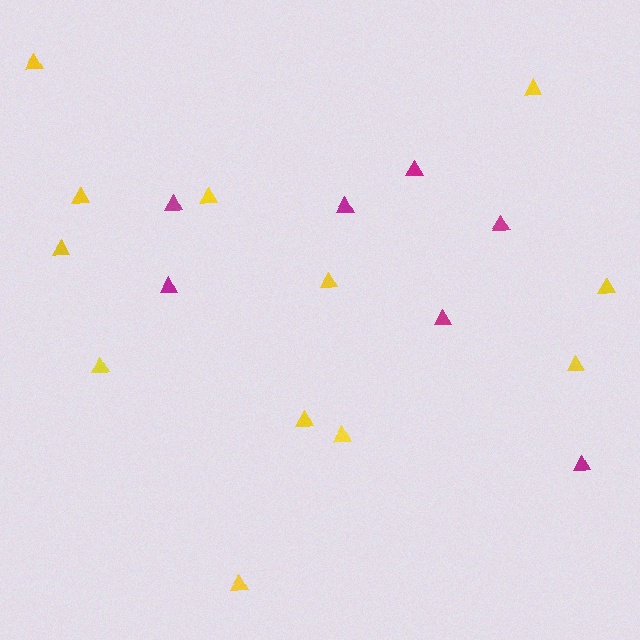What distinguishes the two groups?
There are 2 groups: one group of magenta triangles (7) and one group of yellow triangles (12).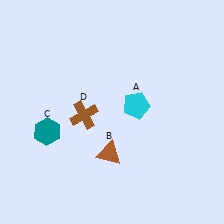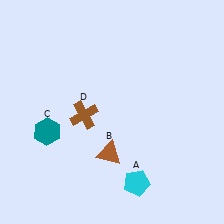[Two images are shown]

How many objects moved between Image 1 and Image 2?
1 object moved between the two images.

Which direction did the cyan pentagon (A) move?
The cyan pentagon (A) moved down.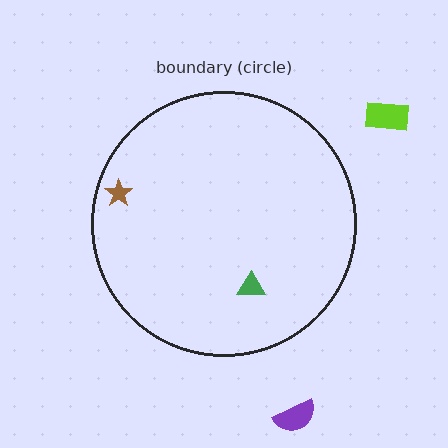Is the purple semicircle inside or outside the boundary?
Outside.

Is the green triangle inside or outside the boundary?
Inside.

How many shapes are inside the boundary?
2 inside, 2 outside.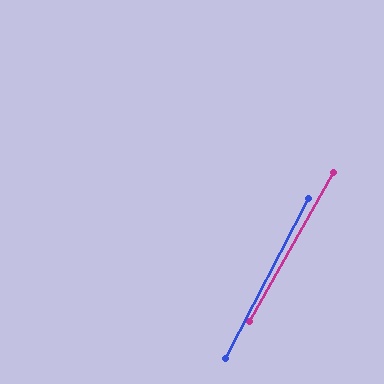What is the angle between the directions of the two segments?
Approximately 2 degrees.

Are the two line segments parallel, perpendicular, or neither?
Parallel — their directions differ by only 2.0°.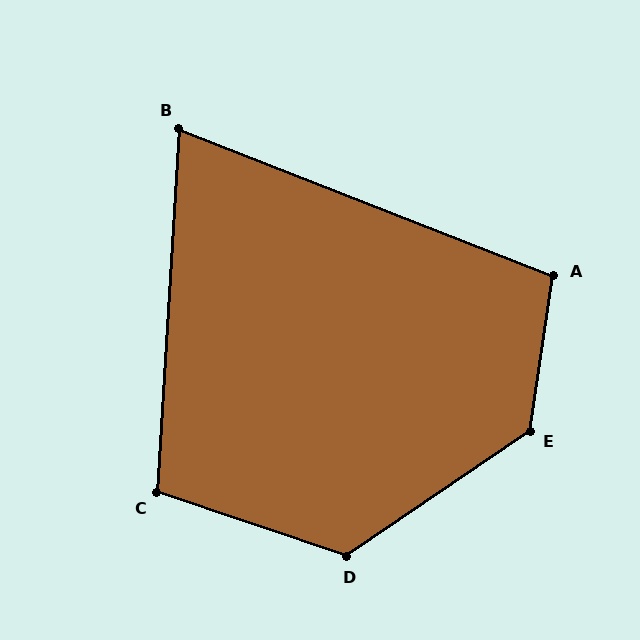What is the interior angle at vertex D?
Approximately 127 degrees (obtuse).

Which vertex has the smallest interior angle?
B, at approximately 72 degrees.